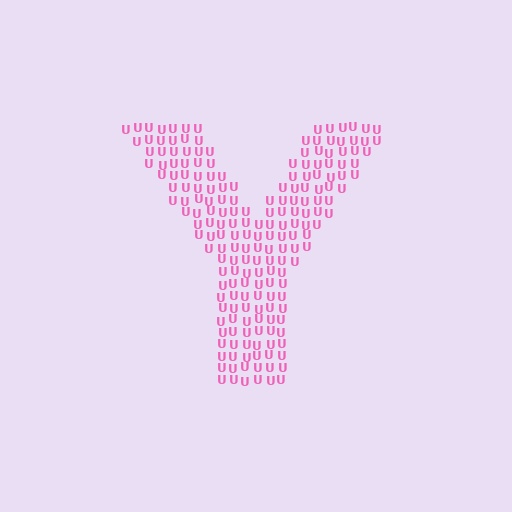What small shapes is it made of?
It is made of small letter U's.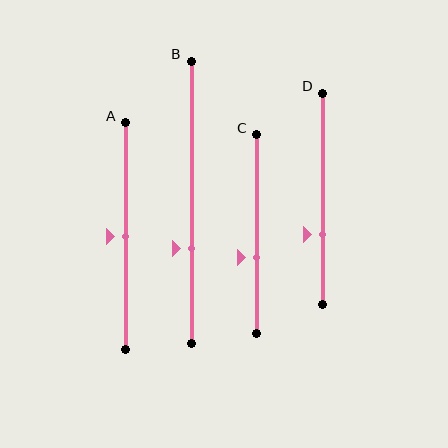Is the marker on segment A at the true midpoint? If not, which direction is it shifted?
Yes, the marker on segment A is at the true midpoint.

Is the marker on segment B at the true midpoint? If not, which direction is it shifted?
No, the marker on segment B is shifted downward by about 16% of the segment length.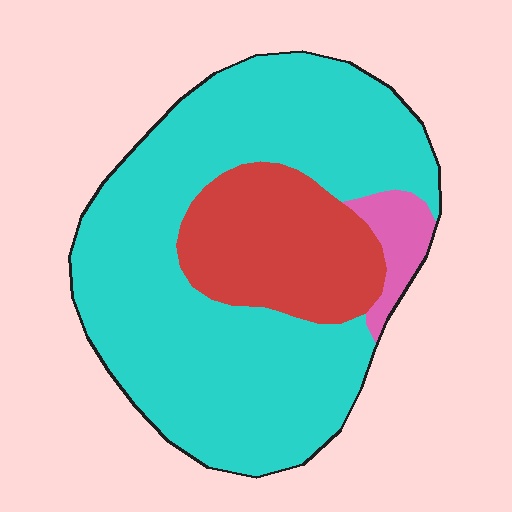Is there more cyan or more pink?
Cyan.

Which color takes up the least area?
Pink, at roughly 5%.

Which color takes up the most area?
Cyan, at roughly 70%.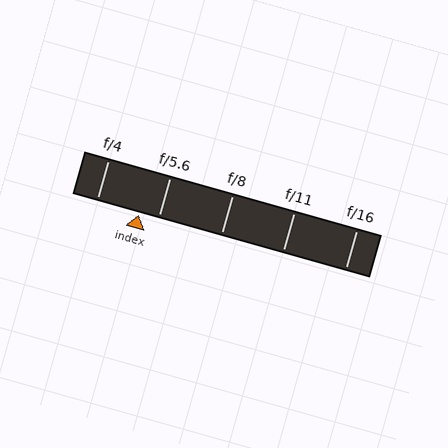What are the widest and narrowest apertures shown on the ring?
The widest aperture shown is f/4 and the narrowest is f/16.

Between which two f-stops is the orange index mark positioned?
The index mark is between f/4 and f/5.6.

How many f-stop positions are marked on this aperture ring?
There are 5 f-stop positions marked.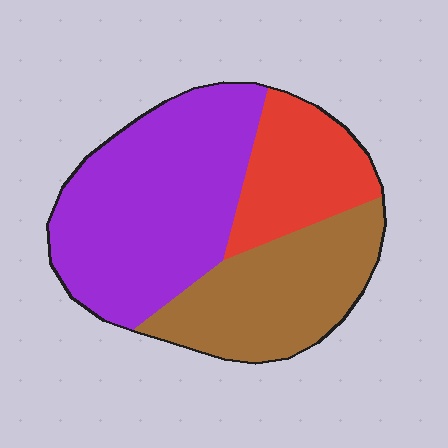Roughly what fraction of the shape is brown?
Brown takes up between a sixth and a third of the shape.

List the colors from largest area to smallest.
From largest to smallest: purple, brown, red.